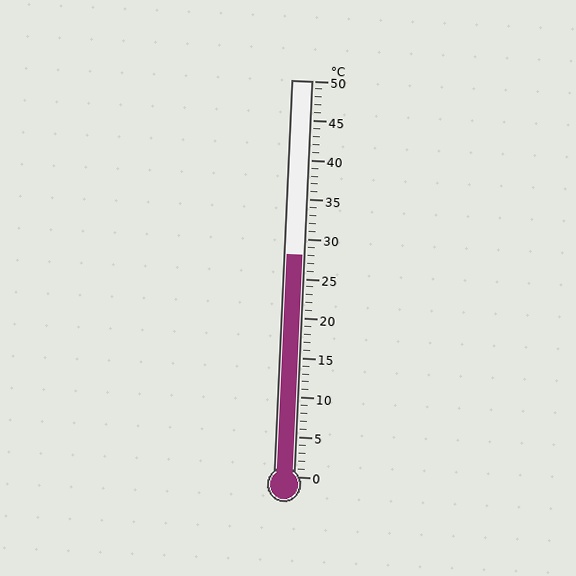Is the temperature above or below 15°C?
The temperature is above 15°C.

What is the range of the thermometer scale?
The thermometer scale ranges from 0°C to 50°C.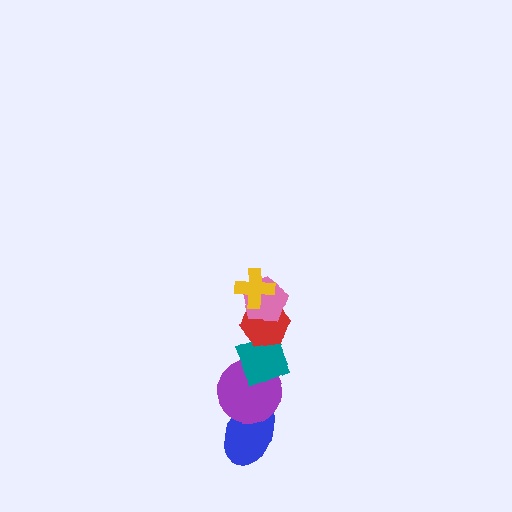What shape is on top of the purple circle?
The teal diamond is on top of the purple circle.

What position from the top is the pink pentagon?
The pink pentagon is 2nd from the top.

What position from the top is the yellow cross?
The yellow cross is 1st from the top.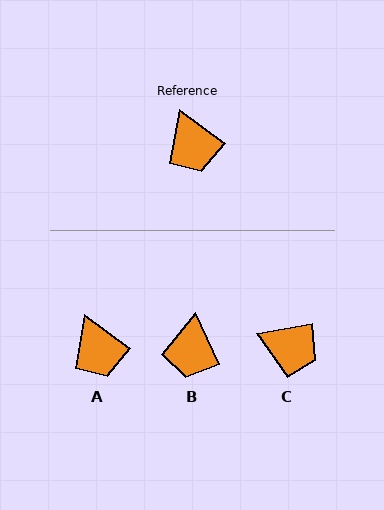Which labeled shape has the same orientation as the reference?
A.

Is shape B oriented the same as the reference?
No, it is off by about 29 degrees.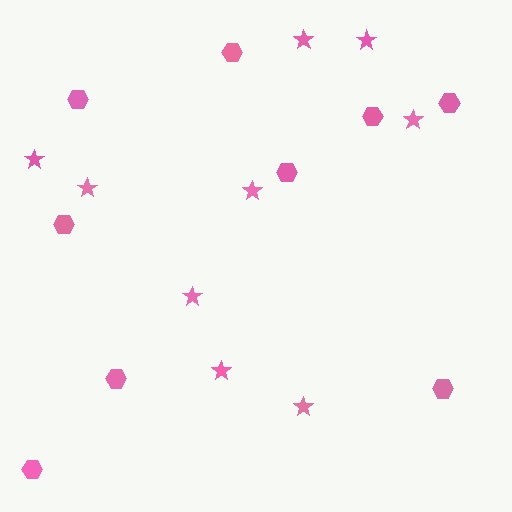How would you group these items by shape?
There are 2 groups: one group of stars (9) and one group of hexagons (9).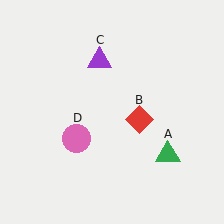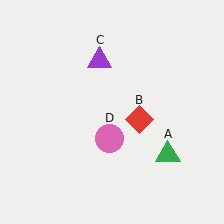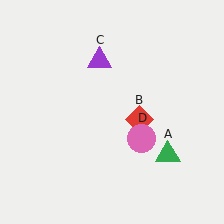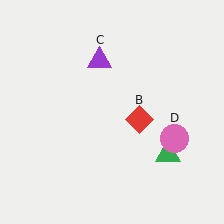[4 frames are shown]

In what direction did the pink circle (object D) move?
The pink circle (object D) moved right.